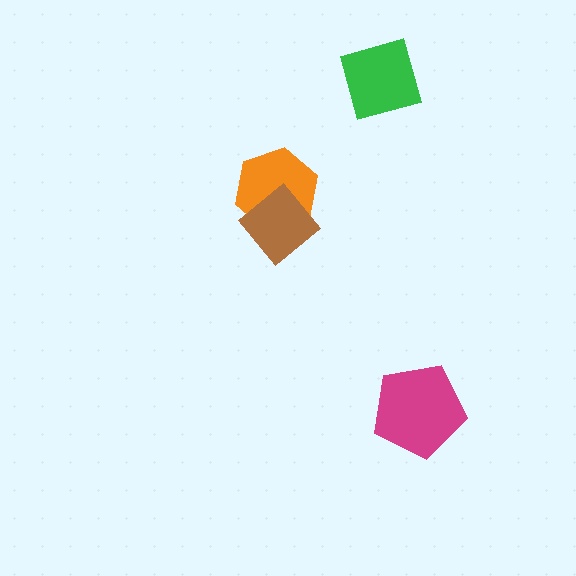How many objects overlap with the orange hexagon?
1 object overlaps with the orange hexagon.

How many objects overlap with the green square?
0 objects overlap with the green square.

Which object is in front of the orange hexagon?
The brown diamond is in front of the orange hexagon.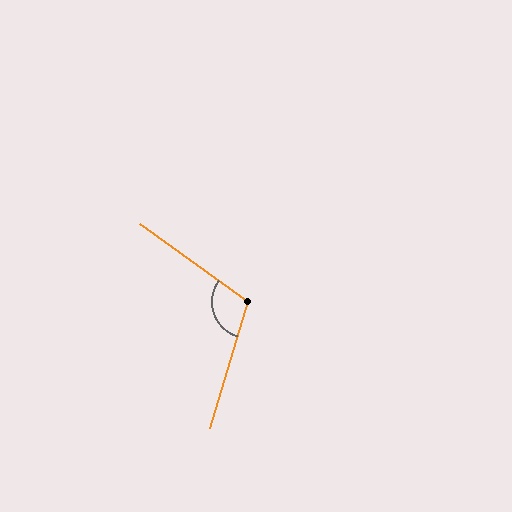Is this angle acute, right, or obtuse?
It is obtuse.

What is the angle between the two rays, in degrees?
Approximately 109 degrees.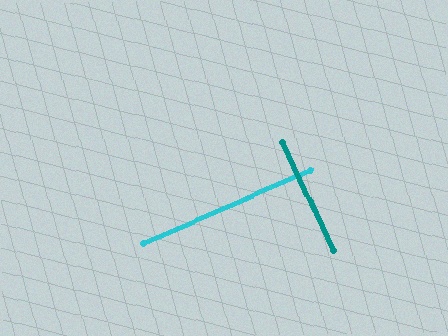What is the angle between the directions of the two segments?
Approximately 88 degrees.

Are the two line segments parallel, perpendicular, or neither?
Perpendicular — they meet at approximately 88°.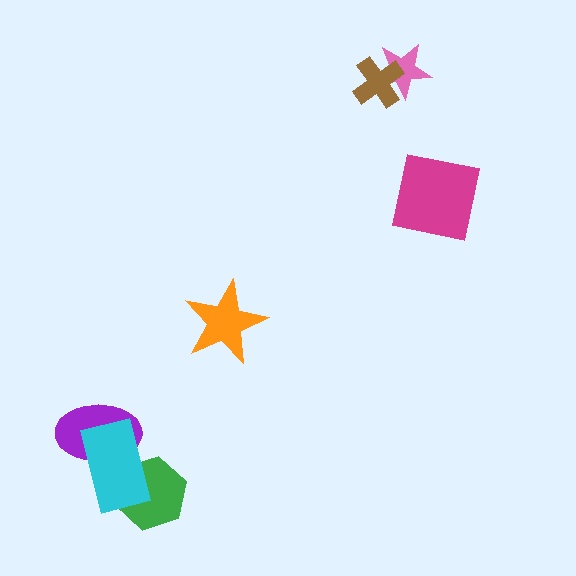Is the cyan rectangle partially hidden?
No, no other shape covers it.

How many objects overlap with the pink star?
1 object overlaps with the pink star.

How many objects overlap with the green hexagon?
1 object overlaps with the green hexagon.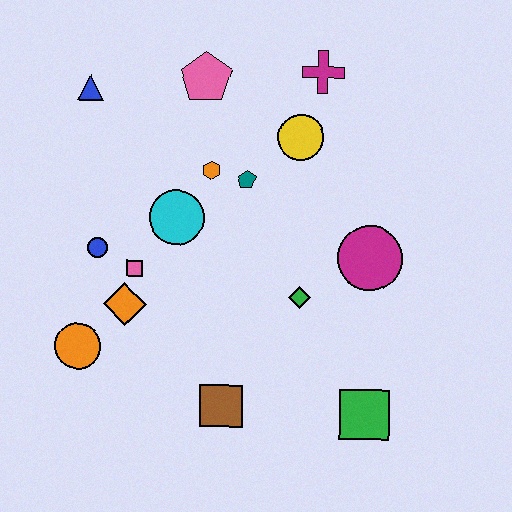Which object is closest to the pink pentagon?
The orange hexagon is closest to the pink pentagon.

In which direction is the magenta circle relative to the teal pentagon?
The magenta circle is to the right of the teal pentagon.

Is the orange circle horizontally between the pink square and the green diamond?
No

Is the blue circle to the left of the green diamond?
Yes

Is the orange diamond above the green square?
Yes